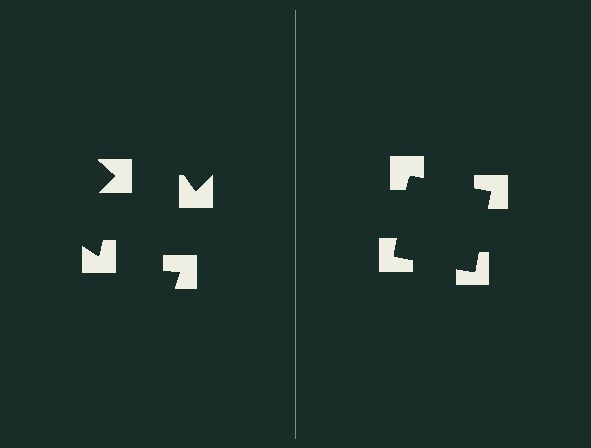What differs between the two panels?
The notched squares are positioned identically on both sides; only the wedge orientations differ. On the right they align to a square; on the left they are misaligned.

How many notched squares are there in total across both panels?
8 — 4 on each side.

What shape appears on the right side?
An illusory square.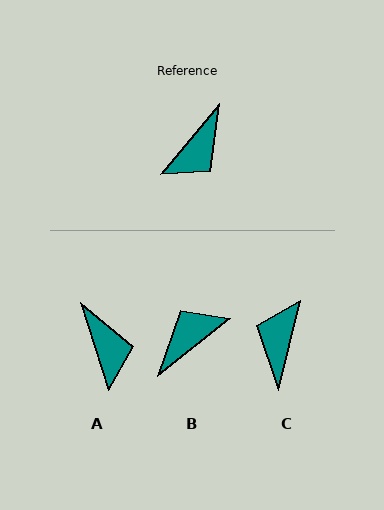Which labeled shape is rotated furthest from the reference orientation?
B, about 168 degrees away.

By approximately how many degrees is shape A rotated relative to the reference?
Approximately 57 degrees counter-clockwise.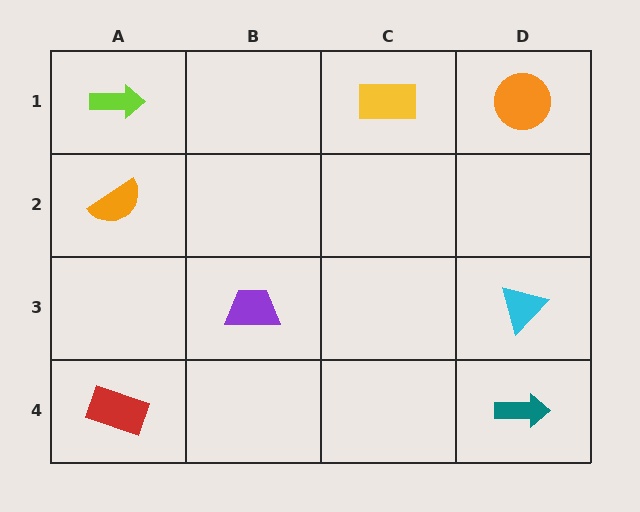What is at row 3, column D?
A cyan triangle.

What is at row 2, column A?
An orange semicircle.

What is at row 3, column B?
A purple trapezoid.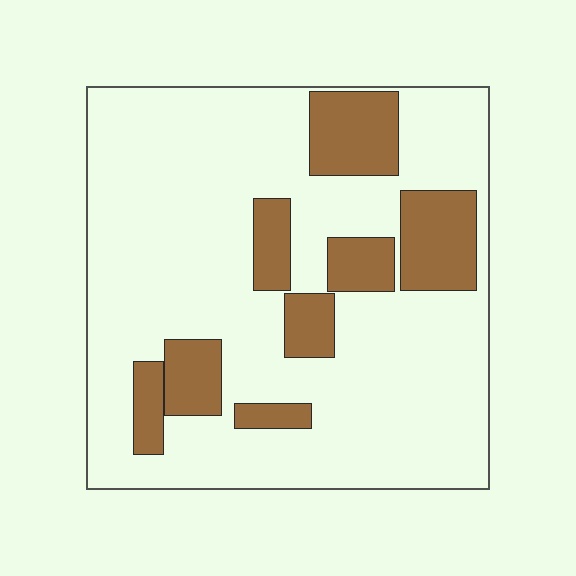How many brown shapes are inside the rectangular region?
8.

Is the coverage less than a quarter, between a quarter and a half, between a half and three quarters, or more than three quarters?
Less than a quarter.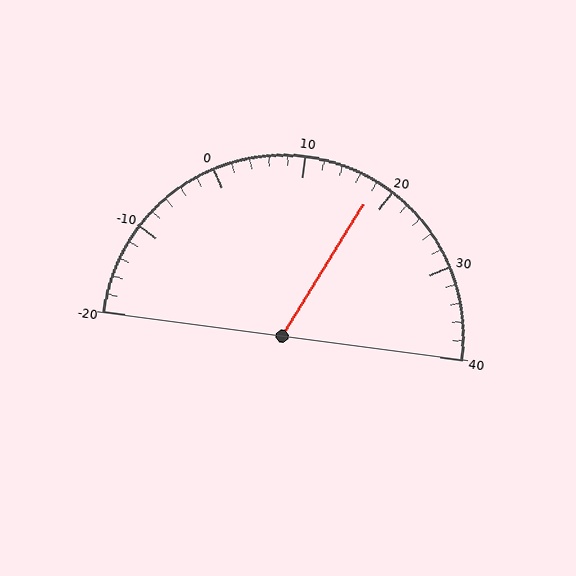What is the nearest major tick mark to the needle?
The nearest major tick mark is 20.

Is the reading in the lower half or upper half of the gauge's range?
The reading is in the upper half of the range (-20 to 40).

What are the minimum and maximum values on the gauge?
The gauge ranges from -20 to 40.